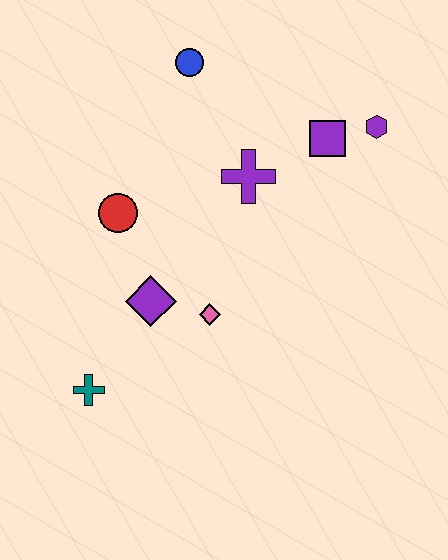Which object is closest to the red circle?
The purple diamond is closest to the red circle.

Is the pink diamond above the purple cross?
No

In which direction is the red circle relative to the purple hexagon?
The red circle is to the left of the purple hexagon.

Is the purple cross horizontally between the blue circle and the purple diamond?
No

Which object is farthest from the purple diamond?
The purple hexagon is farthest from the purple diamond.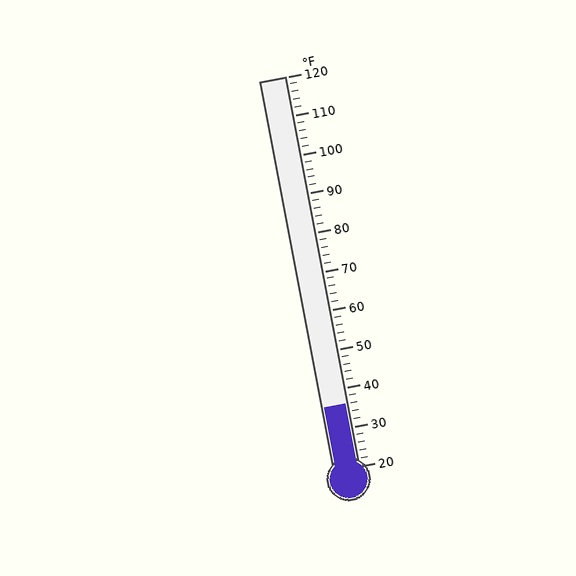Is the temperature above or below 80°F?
The temperature is below 80°F.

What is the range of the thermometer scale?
The thermometer scale ranges from 20°F to 120°F.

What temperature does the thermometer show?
The thermometer shows approximately 36°F.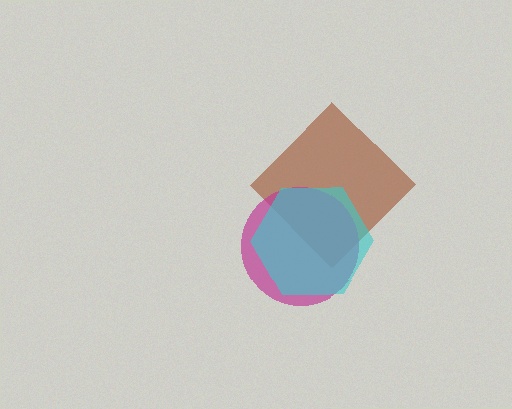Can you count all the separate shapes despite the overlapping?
Yes, there are 3 separate shapes.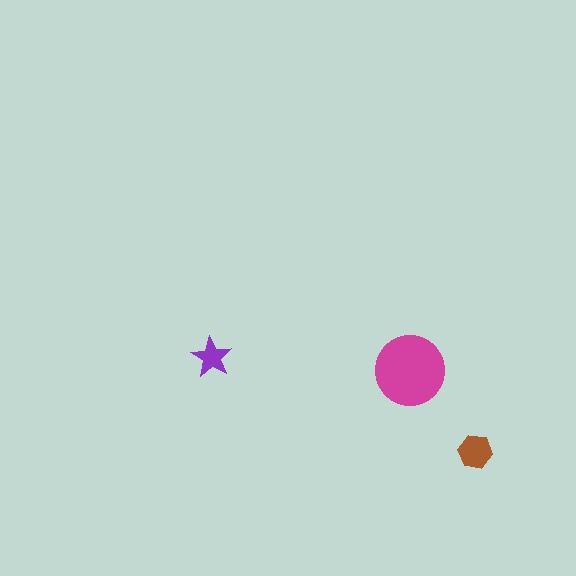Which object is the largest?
The magenta circle.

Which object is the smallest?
The purple star.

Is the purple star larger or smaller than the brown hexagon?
Smaller.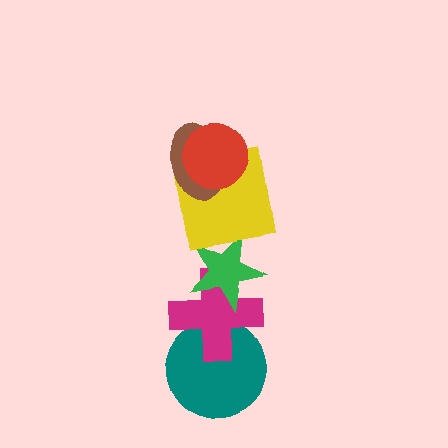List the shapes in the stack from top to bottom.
From top to bottom: the red circle, the brown ellipse, the yellow square, the green star, the magenta cross, the teal circle.